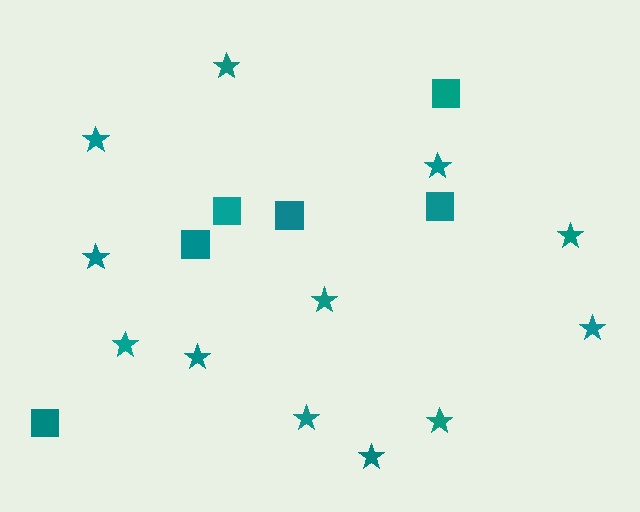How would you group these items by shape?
There are 2 groups: one group of squares (6) and one group of stars (12).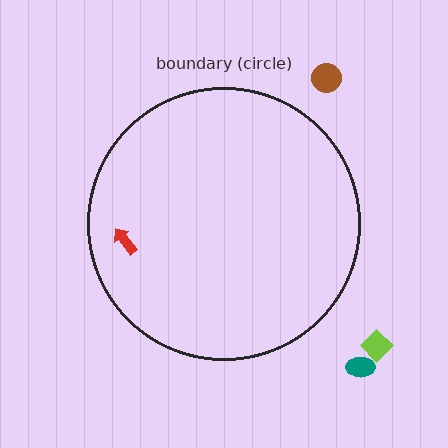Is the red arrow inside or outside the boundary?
Inside.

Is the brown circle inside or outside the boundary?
Outside.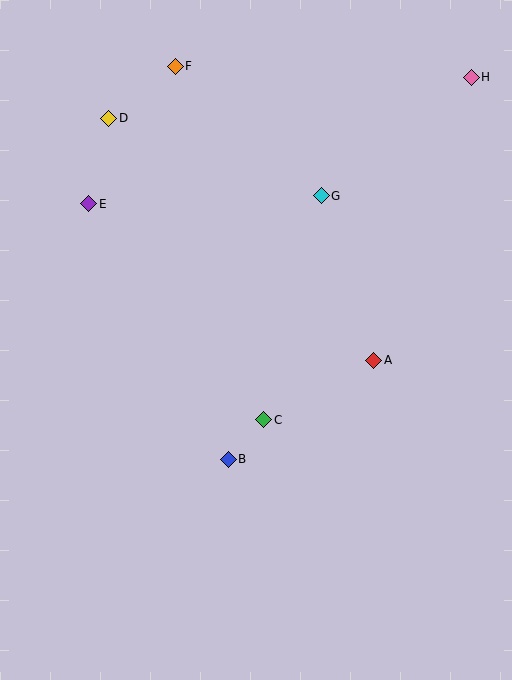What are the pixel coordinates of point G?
Point G is at (321, 196).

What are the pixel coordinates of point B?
Point B is at (228, 459).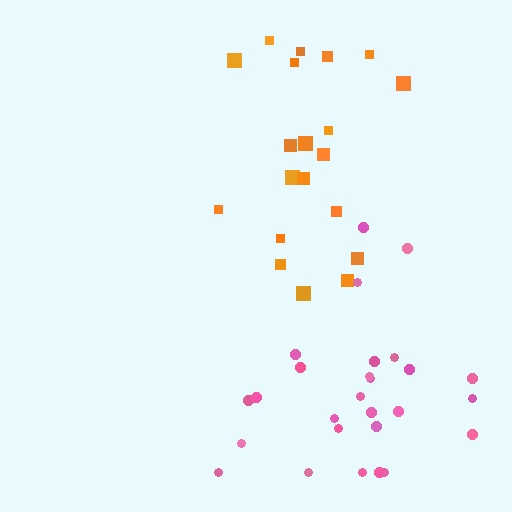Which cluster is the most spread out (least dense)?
Orange.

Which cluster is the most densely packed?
Pink.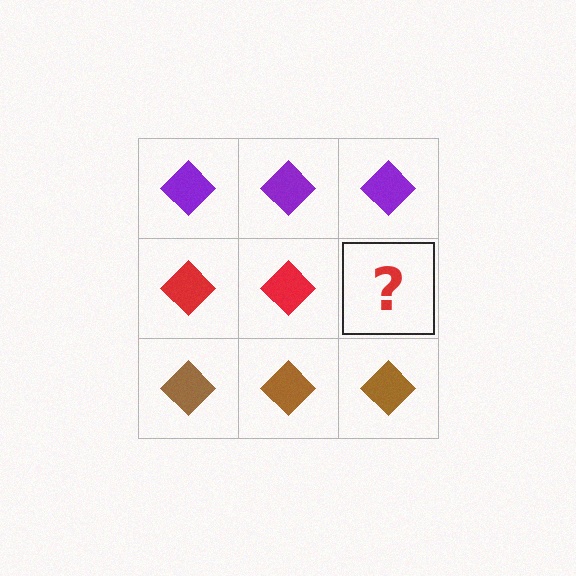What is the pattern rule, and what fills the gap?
The rule is that each row has a consistent color. The gap should be filled with a red diamond.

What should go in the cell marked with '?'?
The missing cell should contain a red diamond.